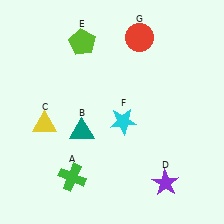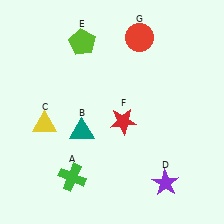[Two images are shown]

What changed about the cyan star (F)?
In Image 1, F is cyan. In Image 2, it changed to red.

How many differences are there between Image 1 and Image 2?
There is 1 difference between the two images.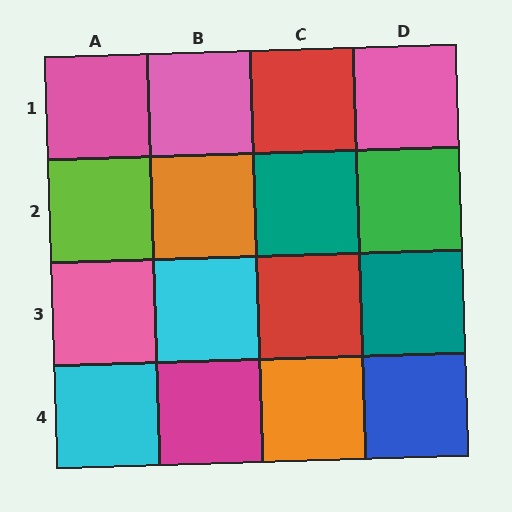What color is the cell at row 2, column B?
Orange.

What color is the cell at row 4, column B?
Magenta.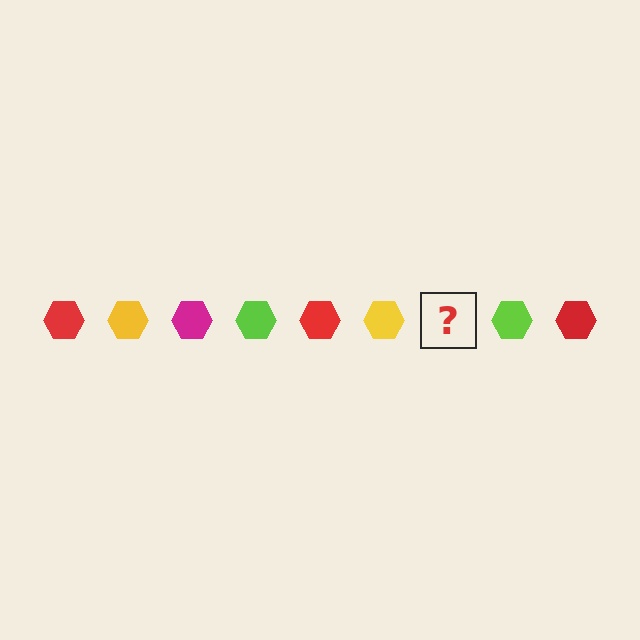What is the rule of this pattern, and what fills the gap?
The rule is that the pattern cycles through red, yellow, magenta, lime hexagons. The gap should be filled with a magenta hexagon.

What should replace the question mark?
The question mark should be replaced with a magenta hexagon.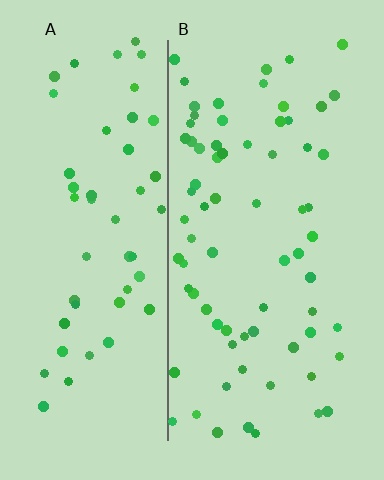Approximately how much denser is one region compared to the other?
Approximately 1.4× — region B over region A.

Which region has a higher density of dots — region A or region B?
B (the right).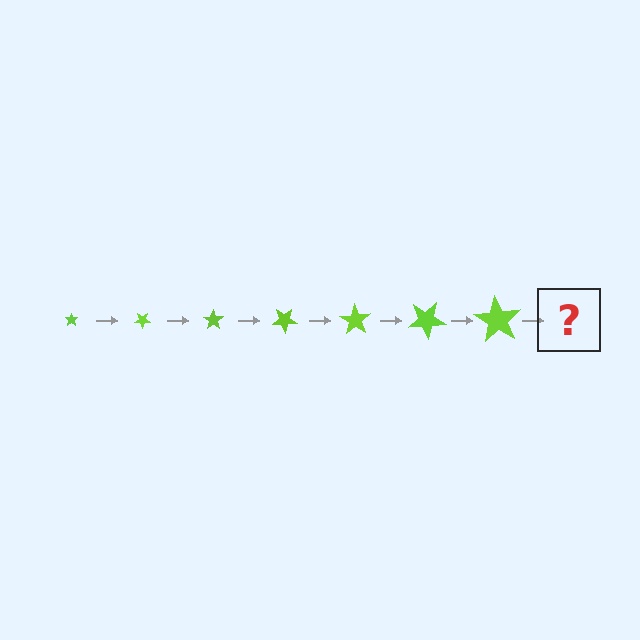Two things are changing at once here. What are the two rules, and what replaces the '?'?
The two rules are that the star grows larger each step and it rotates 35 degrees each step. The '?' should be a star, larger than the previous one and rotated 245 degrees from the start.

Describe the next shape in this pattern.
It should be a star, larger than the previous one and rotated 245 degrees from the start.